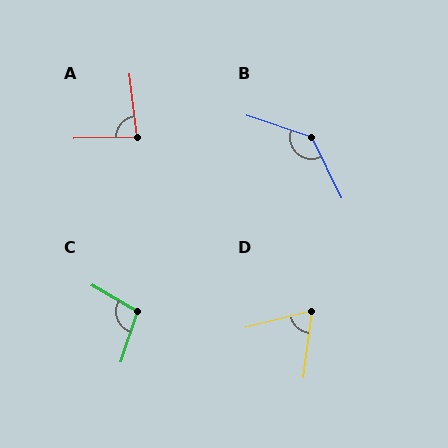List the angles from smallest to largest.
D (68°), A (85°), C (102°), B (134°).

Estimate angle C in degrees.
Approximately 102 degrees.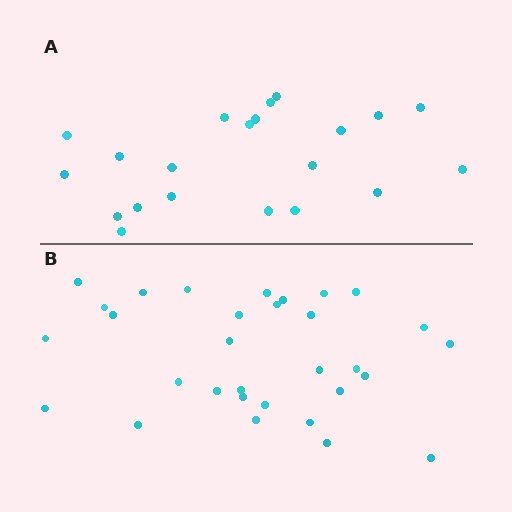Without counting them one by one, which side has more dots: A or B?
Region B (the bottom region) has more dots.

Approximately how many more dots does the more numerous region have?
Region B has roughly 10 or so more dots than region A.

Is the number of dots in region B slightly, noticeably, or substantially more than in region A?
Region B has substantially more. The ratio is roughly 1.5 to 1.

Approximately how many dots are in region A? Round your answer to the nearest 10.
About 20 dots. (The exact count is 21, which rounds to 20.)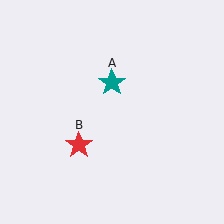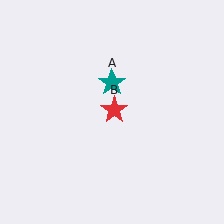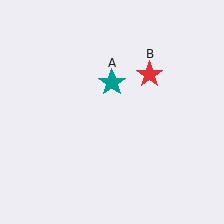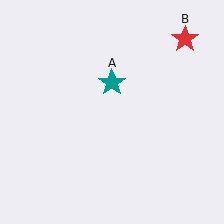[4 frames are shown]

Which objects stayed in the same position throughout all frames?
Teal star (object A) remained stationary.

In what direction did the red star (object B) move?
The red star (object B) moved up and to the right.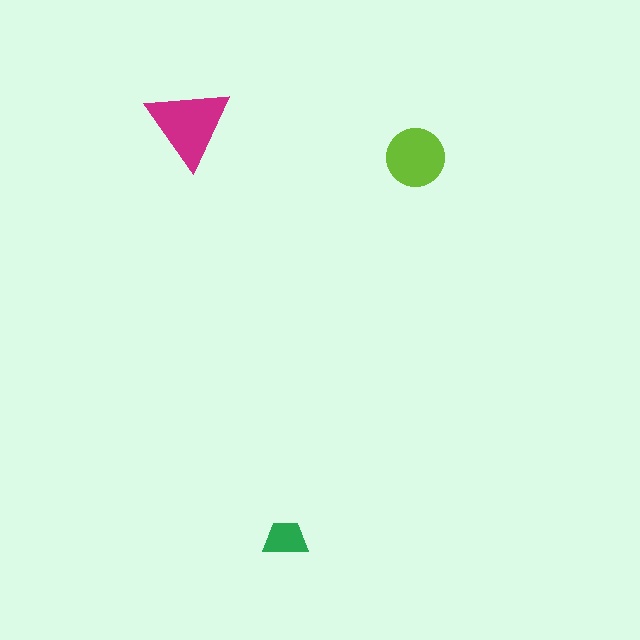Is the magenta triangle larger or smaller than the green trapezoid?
Larger.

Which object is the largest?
The magenta triangle.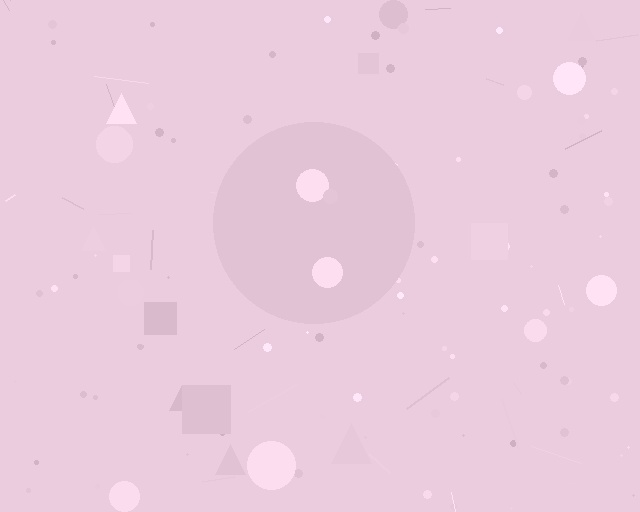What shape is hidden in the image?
A circle is hidden in the image.